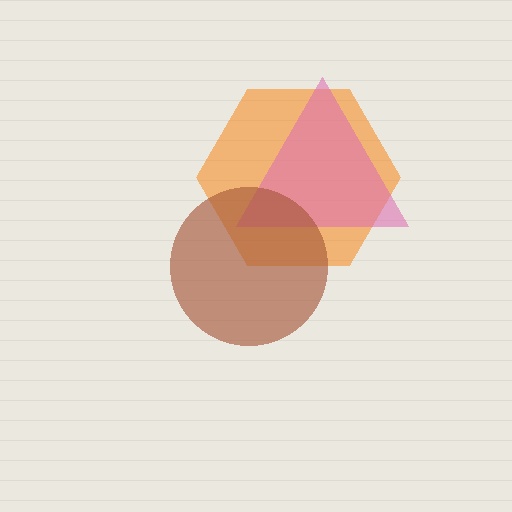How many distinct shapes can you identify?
There are 3 distinct shapes: an orange hexagon, a pink triangle, a brown circle.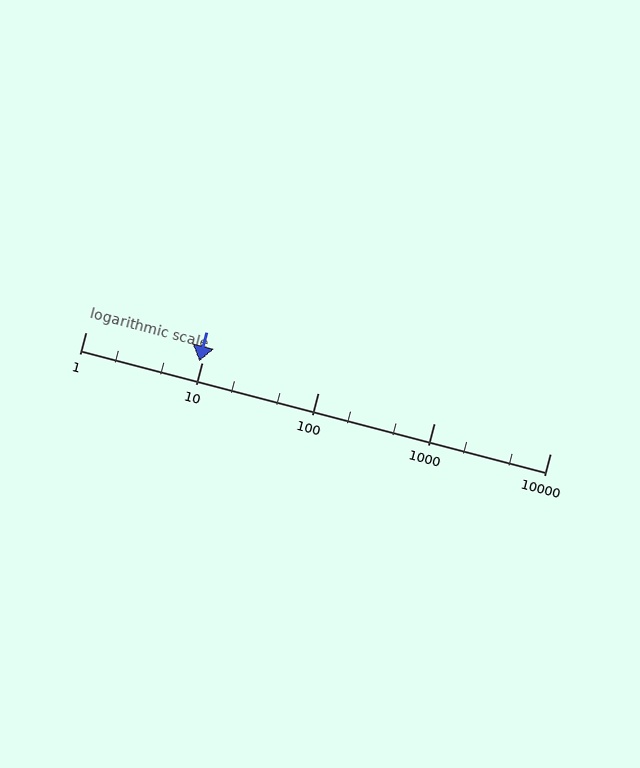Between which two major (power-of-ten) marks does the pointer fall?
The pointer is between 1 and 10.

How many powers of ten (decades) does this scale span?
The scale spans 4 decades, from 1 to 10000.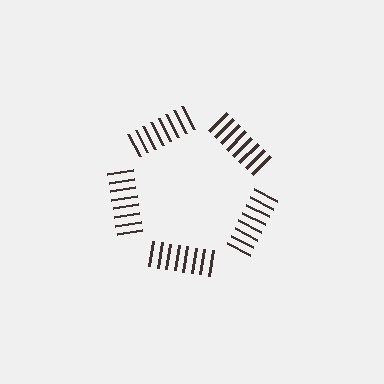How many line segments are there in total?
40 — 8 along each of the 5 edges.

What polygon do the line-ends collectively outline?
An illusory pentagon — the line segments terminate on its edges but no continuous stroke is drawn.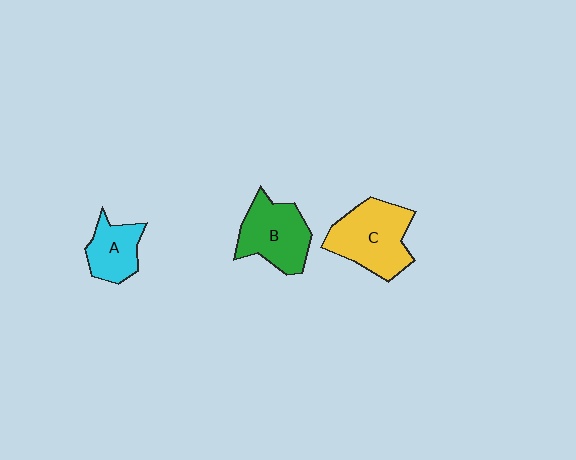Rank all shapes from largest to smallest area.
From largest to smallest: C (yellow), B (green), A (cyan).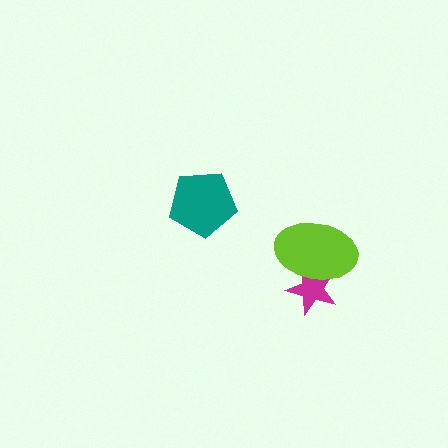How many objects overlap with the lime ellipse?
1 object overlaps with the lime ellipse.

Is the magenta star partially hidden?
Yes, it is partially covered by another shape.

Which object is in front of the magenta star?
The lime ellipse is in front of the magenta star.